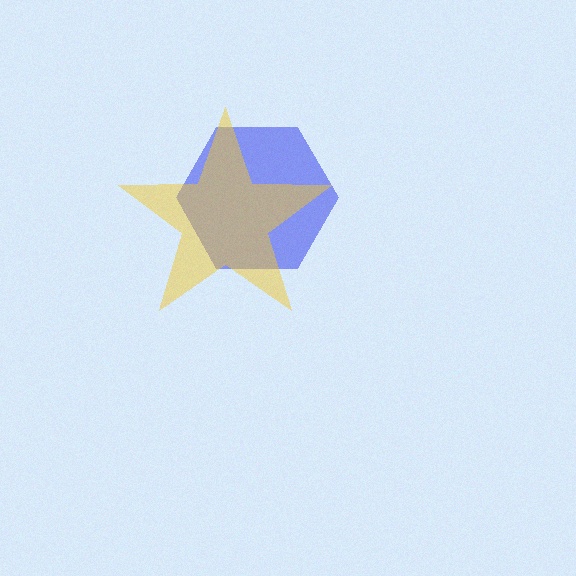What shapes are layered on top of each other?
The layered shapes are: a blue hexagon, a yellow star.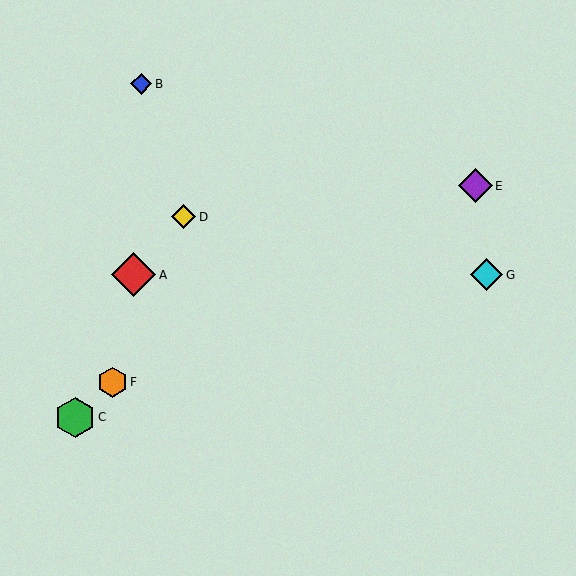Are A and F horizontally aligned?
No, A is at y≈275 and F is at y≈382.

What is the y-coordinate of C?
Object C is at y≈417.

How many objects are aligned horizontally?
2 objects (A, G) are aligned horizontally.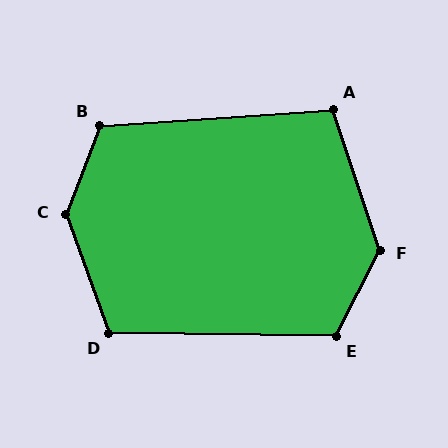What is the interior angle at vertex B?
Approximately 115 degrees (obtuse).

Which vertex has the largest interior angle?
C, at approximately 139 degrees.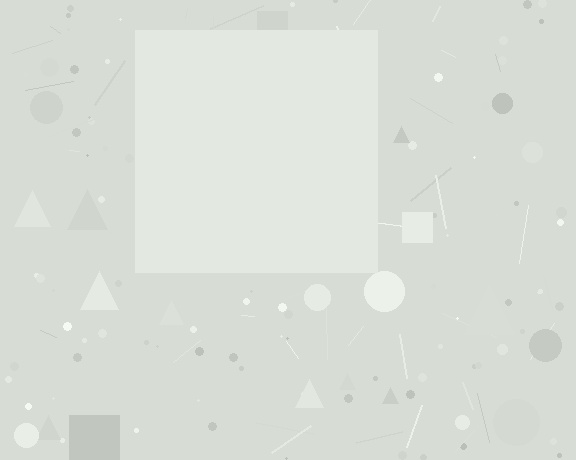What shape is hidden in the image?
A square is hidden in the image.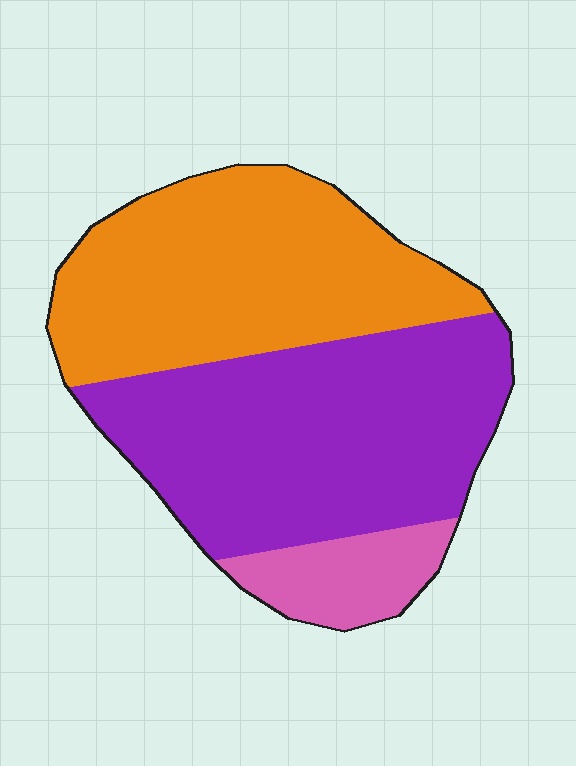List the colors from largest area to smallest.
From largest to smallest: purple, orange, pink.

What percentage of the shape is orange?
Orange covers 42% of the shape.